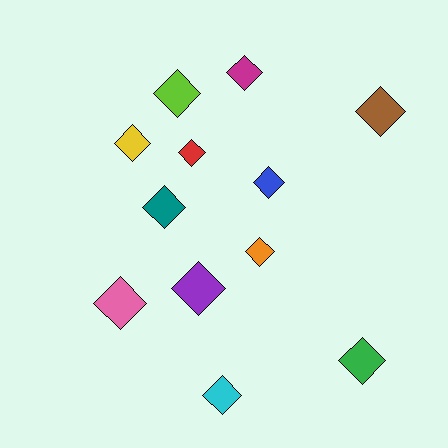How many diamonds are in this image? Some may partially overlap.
There are 12 diamonds.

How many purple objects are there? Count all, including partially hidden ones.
There is 1 purple object.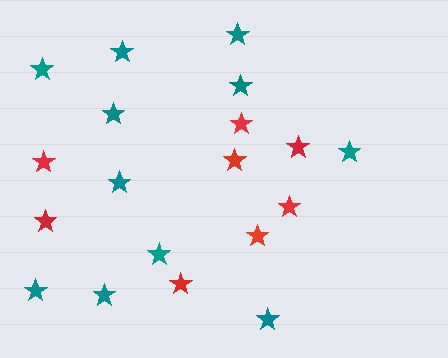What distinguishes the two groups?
There are 2 groups: one group of teal stars (11) and one group of red stars (8).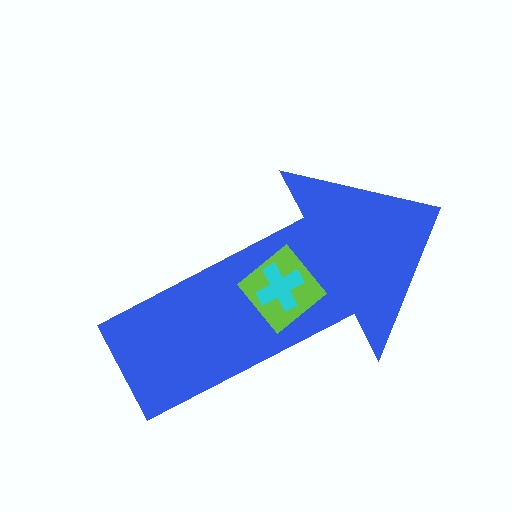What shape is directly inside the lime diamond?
The cyan cross.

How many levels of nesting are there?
3.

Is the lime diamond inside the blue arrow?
Yes.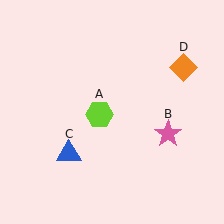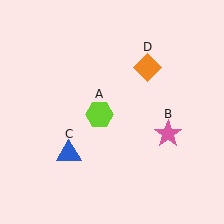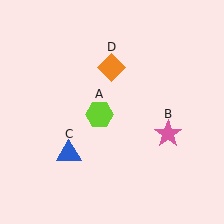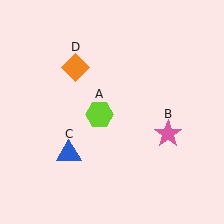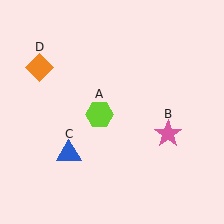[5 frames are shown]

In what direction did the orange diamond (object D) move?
The orange diamond (object D) moved left.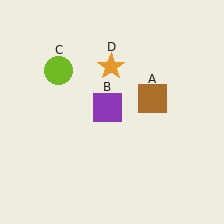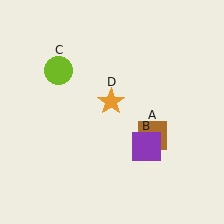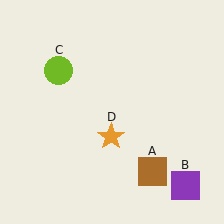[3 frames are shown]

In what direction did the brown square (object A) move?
The brown square (object A) moved down.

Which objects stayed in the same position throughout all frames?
Lime circle (object C) remained stationary.